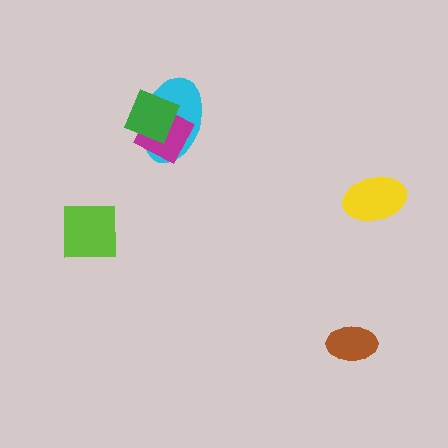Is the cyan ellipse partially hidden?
Yes, it is partially covered by another shape.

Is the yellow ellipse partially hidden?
No, no other shape covers it.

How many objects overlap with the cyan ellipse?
2 objects overlap with the cyan ellipse.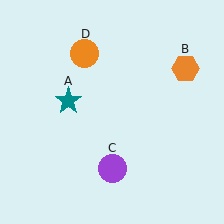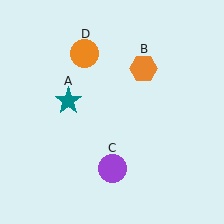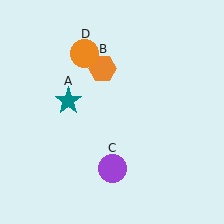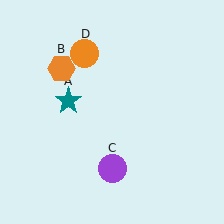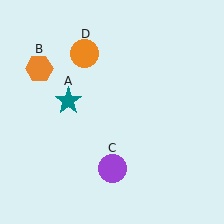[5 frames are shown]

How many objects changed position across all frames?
1 object changed position: orange hexagon (object B).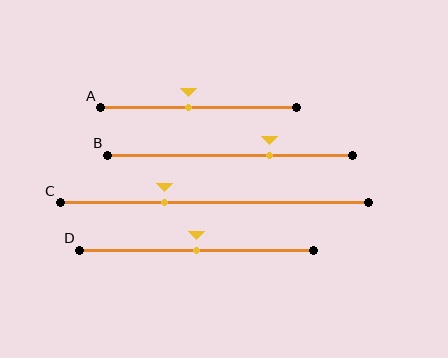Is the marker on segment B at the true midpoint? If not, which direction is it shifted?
No, the marker on segment B is shifted to the right by about 16% of the segment length.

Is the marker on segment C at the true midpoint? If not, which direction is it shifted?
No, the marker on segment C is shifted to the left by about 16% of the segment length.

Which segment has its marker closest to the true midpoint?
Segment D has its marker closest to the true midpoint.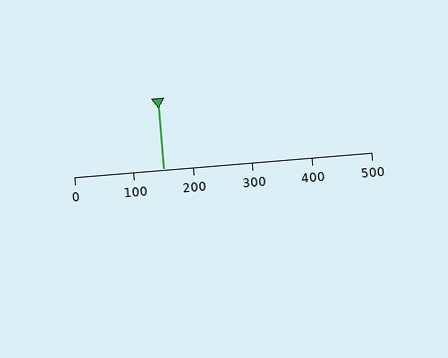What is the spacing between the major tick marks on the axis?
The major ticks are spaced 100 apart.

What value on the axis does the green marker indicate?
The marker indicates approximately 150.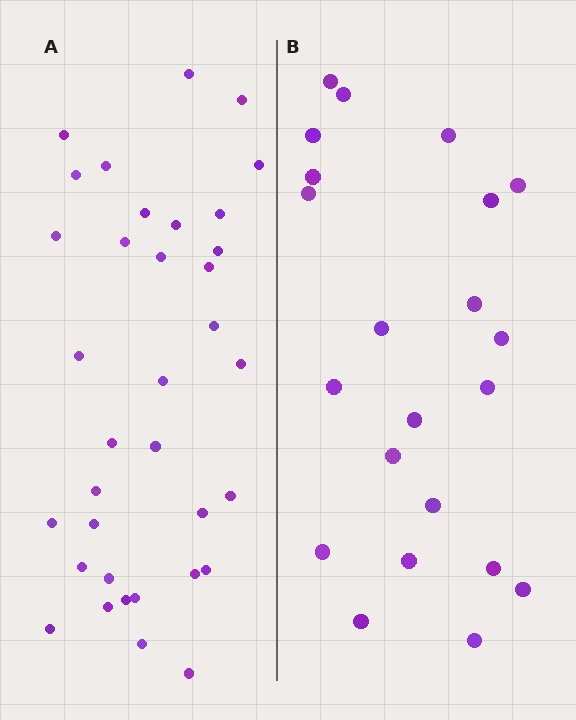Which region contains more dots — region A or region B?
Region A (the left region) has more dots.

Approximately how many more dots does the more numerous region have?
Region A has approximately 15 more dots than region B.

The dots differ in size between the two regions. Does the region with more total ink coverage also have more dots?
No. Region B has more total ink coverage because its dots are larger, but region A actually contains more individual dots. Total area can be misleading — the number of items is what matters here.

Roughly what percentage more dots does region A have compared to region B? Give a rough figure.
About 60% more.